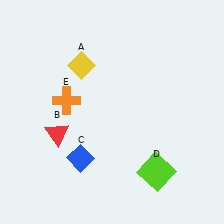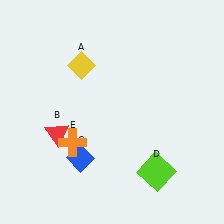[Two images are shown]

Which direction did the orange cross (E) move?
The orange cross (E) moved down.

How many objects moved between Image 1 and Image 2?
1 object moved between the two images.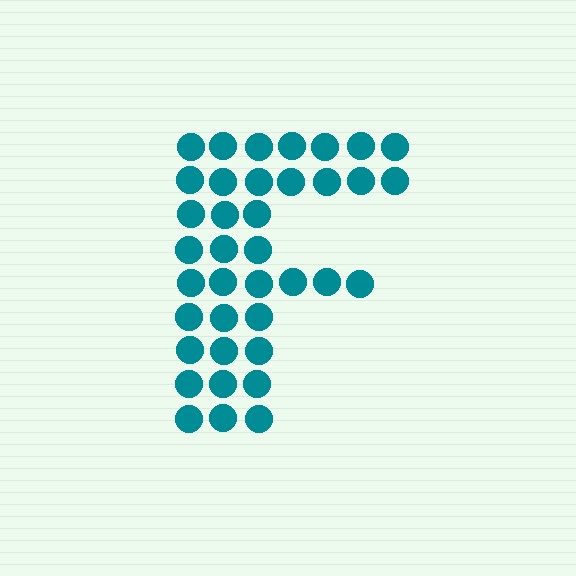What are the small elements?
The small elements are circles.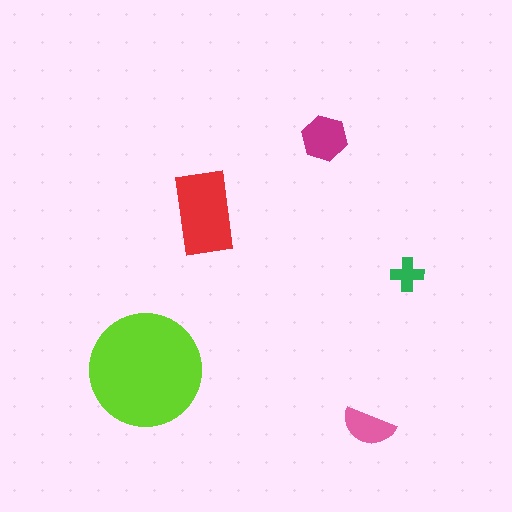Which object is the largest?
The lime circle.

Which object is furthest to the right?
The green cross is rightmost.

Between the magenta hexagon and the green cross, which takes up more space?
The magenta hexagon.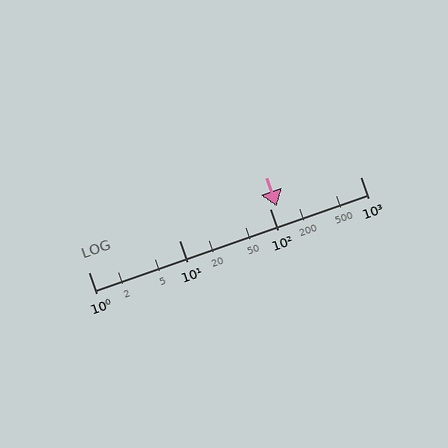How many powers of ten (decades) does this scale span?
The scale spans 3 decades, from 1 to 1000.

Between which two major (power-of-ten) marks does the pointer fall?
The pointer is between 100 and 1000.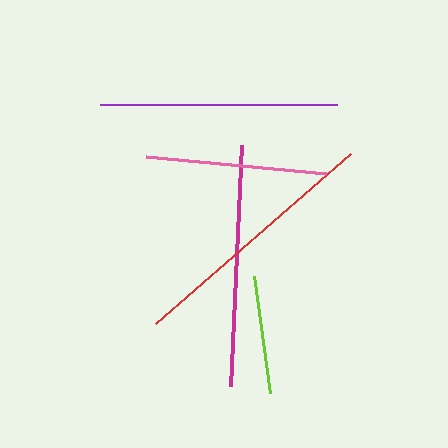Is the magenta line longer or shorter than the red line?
The red line is longer than the magenta line.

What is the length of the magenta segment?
The magenta segment is approximately 242 pixels long.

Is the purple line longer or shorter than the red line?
The red line is longer than the purple line.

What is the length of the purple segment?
The purple segment is approximately 236 pixels long.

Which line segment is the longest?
The red line is the longest at approximately 258 pixels.